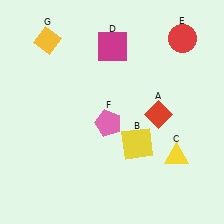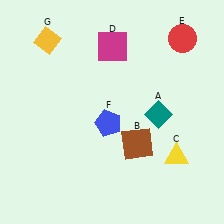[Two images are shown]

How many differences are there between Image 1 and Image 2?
There are 3 differences between the two images.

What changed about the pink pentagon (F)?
In Image 1, F is pink. In Image 2, it changed to blue.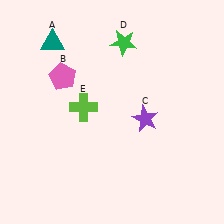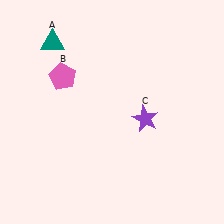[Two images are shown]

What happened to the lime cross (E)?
The lime cross (E) was removed in Image 2. It was in the top-left area of Image 1.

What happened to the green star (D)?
The green star (D) was removed in Image 2. It was in the top-right area of Image 1.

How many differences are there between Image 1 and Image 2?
There are 2 differences between the two images.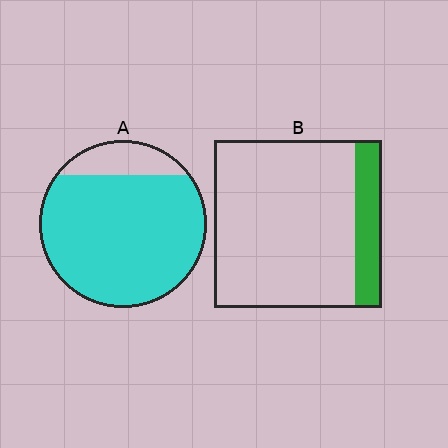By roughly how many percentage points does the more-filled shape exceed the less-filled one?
By roughly 70 percentage points (A over B).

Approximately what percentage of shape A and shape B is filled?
A is approximately 85% and B is approximately 15%.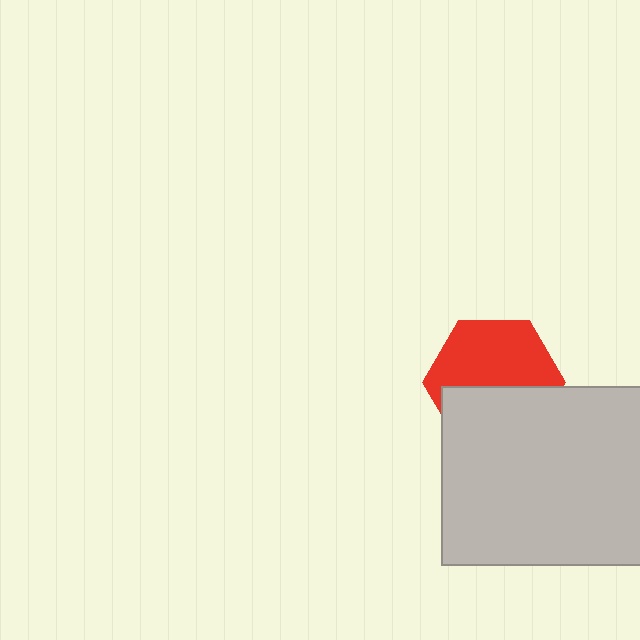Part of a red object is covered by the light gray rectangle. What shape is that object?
It is a hexagon.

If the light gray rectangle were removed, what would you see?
You would see the complete red hexagon.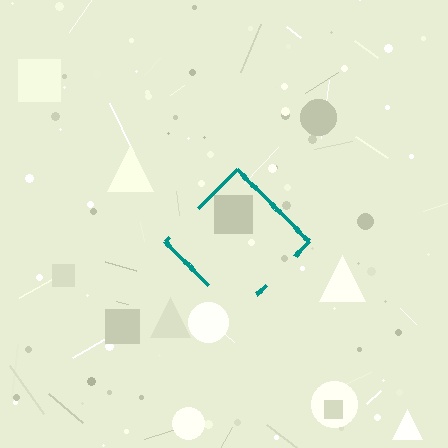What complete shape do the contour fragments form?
The contour fragments form a diamond.